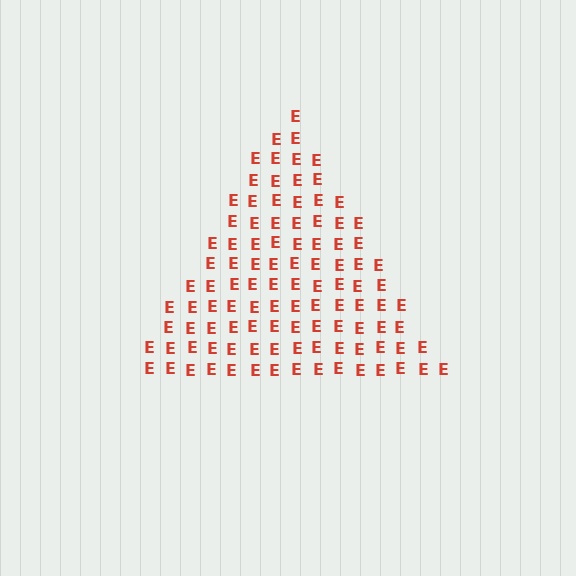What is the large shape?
The large shape is a triangle.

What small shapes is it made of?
It is made of small letter E's.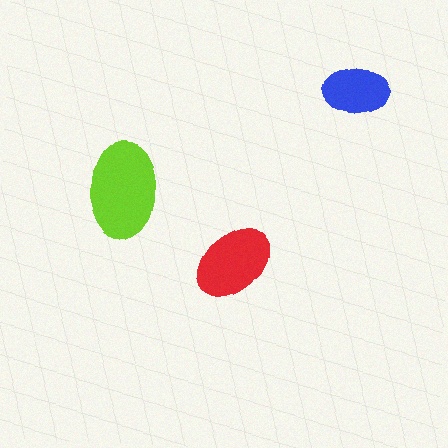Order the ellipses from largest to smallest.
the lime one, the red one, the blue one.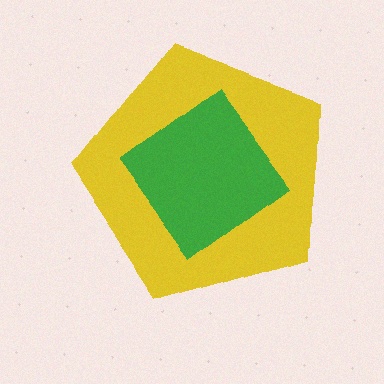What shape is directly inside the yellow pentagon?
The green diamond.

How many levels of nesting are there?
2.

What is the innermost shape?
The green diamond.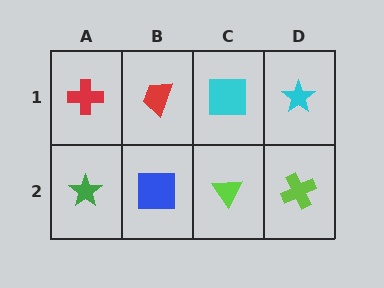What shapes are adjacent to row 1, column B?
A blue square (row 2, column B), a red cross (row 1, column A), a cyan square (row 1, column C).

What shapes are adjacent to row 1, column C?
A lime triangle (row 2, column C), a red trapezoid (row 1, column B), a cyan star (row 1, column D).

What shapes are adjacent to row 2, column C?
A cyan square (row 1, column C), a blue square (row 2, column B), a lime cross (row 2, column D).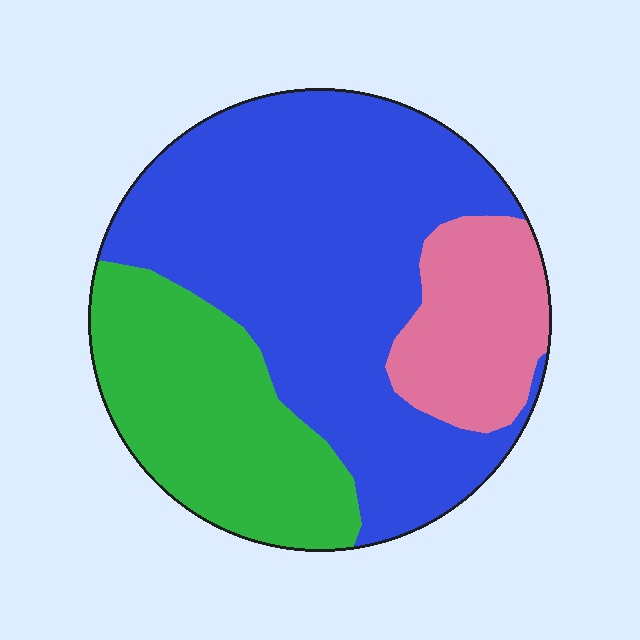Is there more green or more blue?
Blue.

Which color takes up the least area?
Pink, at roughly 15%.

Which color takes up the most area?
Blue, at roughly 55%.